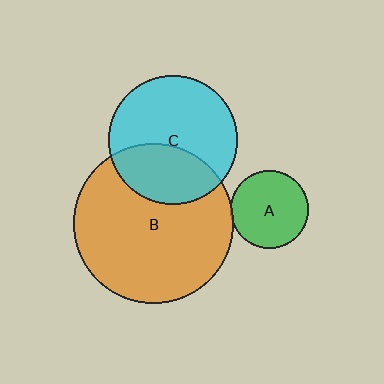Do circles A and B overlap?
Yes.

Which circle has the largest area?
Circle B (orange).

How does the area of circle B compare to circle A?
Approximately 4.2 times.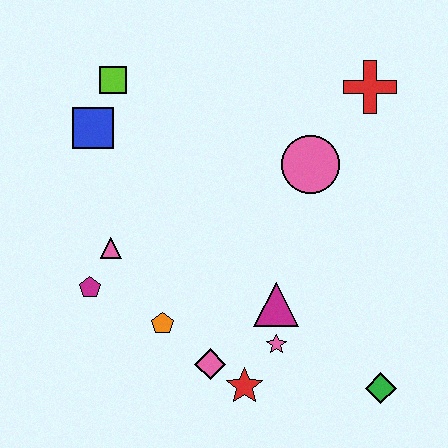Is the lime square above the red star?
Yes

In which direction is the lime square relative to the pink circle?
The lime square is to the left of the pink circle.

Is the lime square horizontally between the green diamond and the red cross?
No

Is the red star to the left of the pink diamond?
No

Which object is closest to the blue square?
The lime square is closest to the blue square.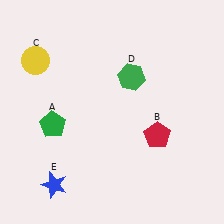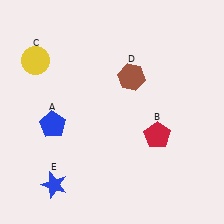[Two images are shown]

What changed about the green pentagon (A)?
In Image 1, A is green. In Image 2, it changed to blue.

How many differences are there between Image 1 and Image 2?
There are 2 differences between the two images.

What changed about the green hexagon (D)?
In Image 1, D is green. In Image 2, it changed to brown.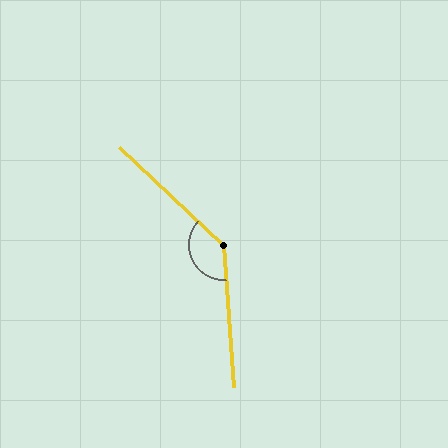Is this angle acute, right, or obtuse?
It is obtuse.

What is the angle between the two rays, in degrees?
Approximately 137 degrees.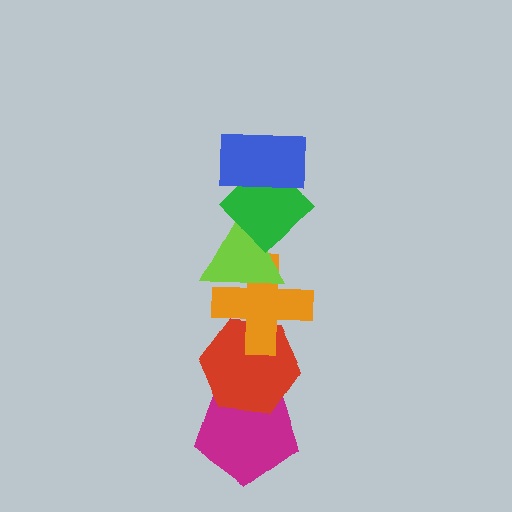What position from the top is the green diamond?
The green diamond is 2nd from the top.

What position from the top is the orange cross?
The orange cross is 4th from the top.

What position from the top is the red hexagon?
The red hexagon is 5th from the top.